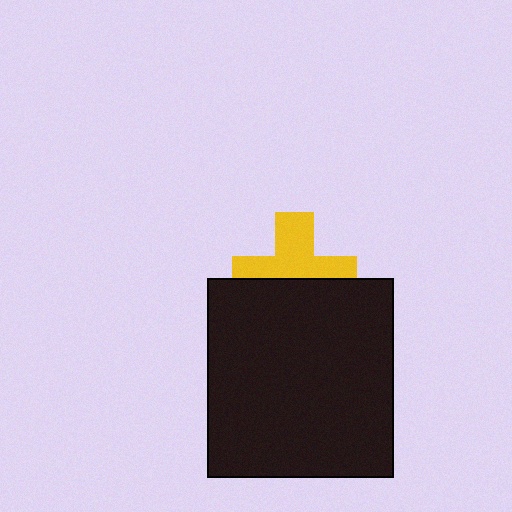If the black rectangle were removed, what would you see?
You would see the complete yellow cross.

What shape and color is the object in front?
The object in front is a black rectangle.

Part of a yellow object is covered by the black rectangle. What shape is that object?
It is a cross.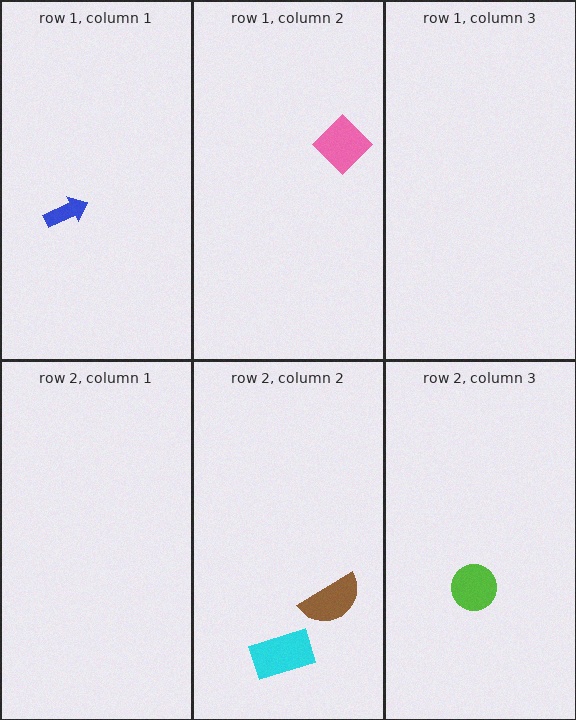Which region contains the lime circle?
The row 2, column 3 region.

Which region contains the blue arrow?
The row 1, column 1 region.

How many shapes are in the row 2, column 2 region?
2.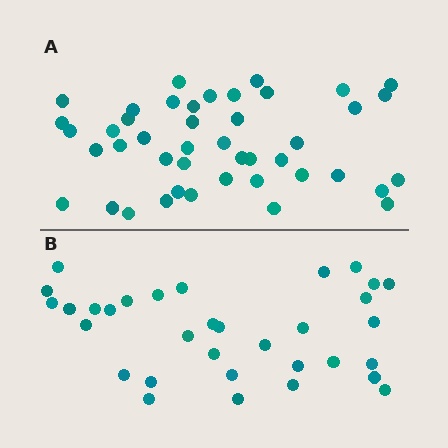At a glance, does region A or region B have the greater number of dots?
Region A (the top region) has more dots.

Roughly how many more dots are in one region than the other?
Region A has roughly 12 or so more dots than region B.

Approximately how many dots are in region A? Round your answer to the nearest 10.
About 40 dots. (The exact count is 44, which rounds to 40.)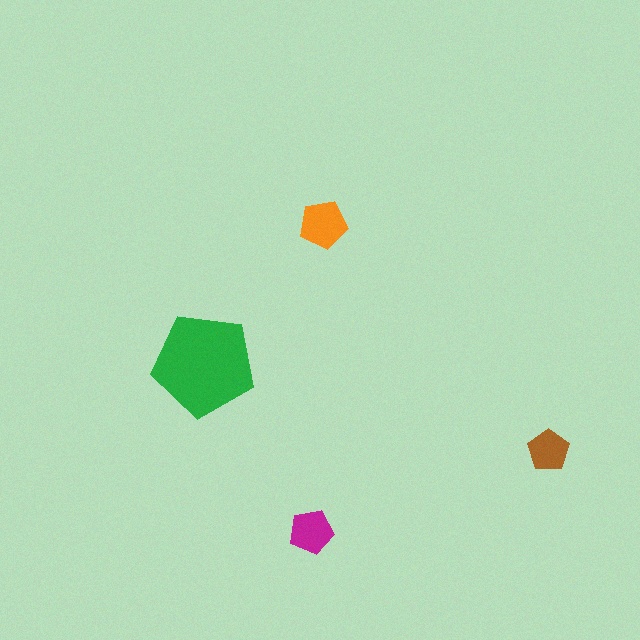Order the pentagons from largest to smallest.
the green one, the orange one, the magenta one, the brown one.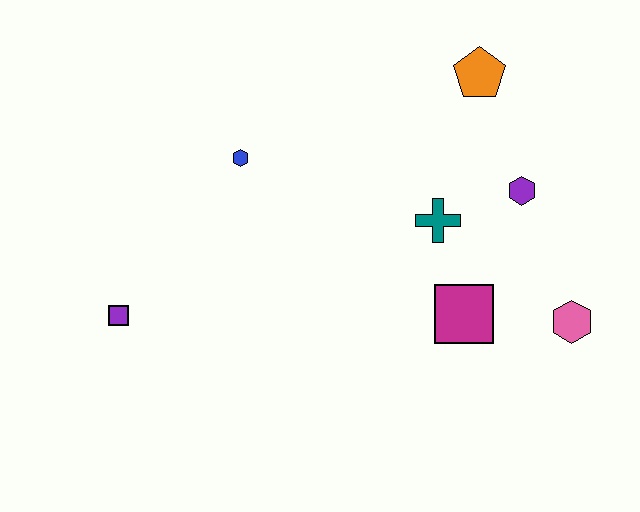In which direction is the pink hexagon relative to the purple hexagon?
The pink hexagon is below the purple hexagon.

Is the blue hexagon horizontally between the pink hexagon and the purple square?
Yes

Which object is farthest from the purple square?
The pink hexagon is farthest from the purple square.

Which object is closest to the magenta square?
The teal cross is closest to the magenta square.